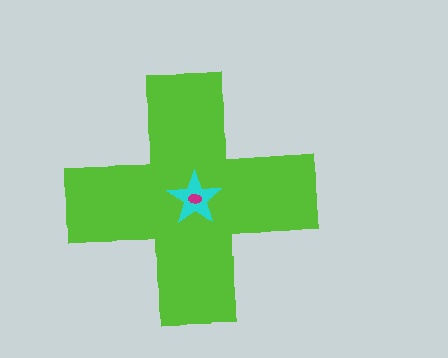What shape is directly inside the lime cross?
The cyan star.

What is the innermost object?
The magenta ellipse.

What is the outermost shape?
The lime cross.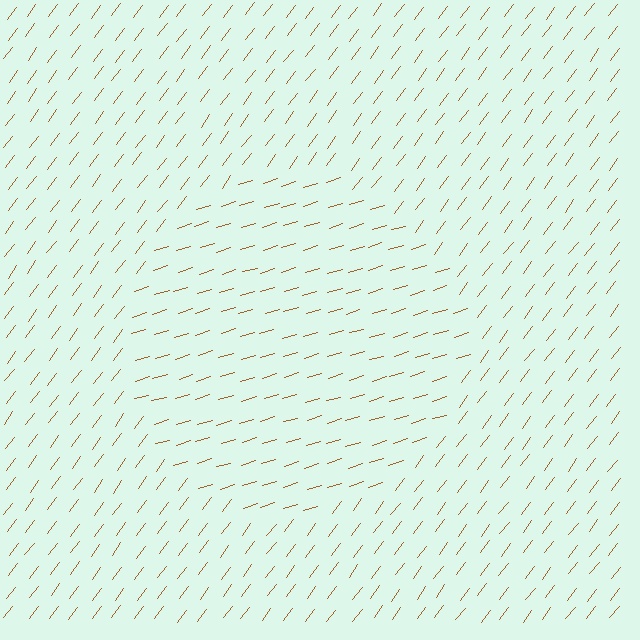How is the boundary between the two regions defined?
The boundary is defined purely by a change in line orientation (approximately 36 degrees difference). All lines are the same color and thickness.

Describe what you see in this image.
The image is filled with small brown line segments. A circle region in the image has lines oriented differently from the surrounding lines, creating a visible texture boundary.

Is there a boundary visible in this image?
Yes, there is a texture boundary formed by a change in line orientation.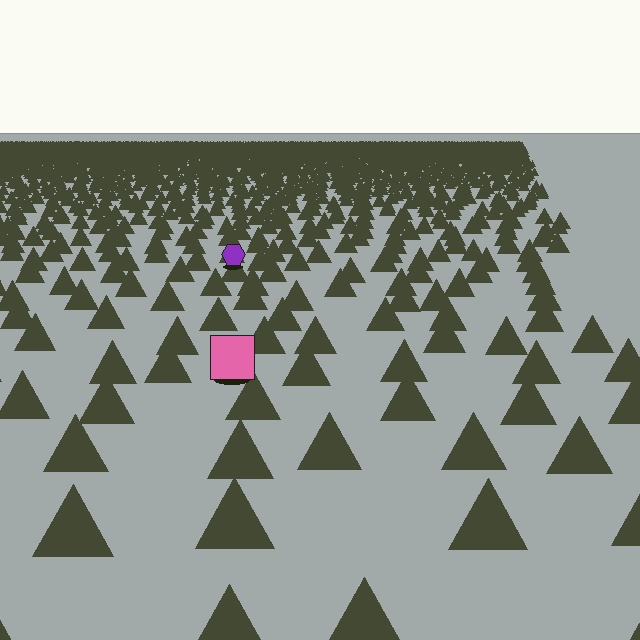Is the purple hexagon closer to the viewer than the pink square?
No. The pink square is closer — you can tell from the texture gradient: the ground texture is coarser near it.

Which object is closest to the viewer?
The pink square is closest. The texture marks near it are larger and more spread out.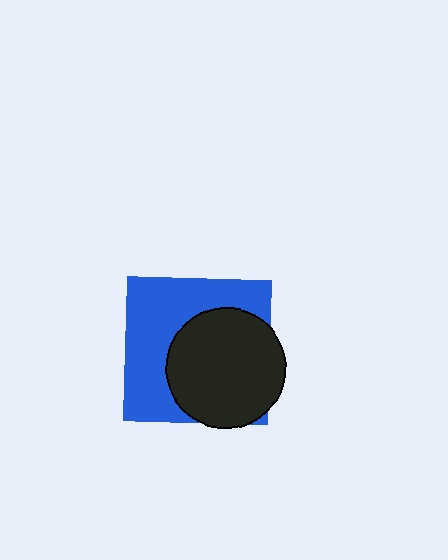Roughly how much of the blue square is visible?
About half of it is visible (roughly 50%).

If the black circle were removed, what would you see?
You would see the complete blue square.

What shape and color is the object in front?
The object in front is a black circle.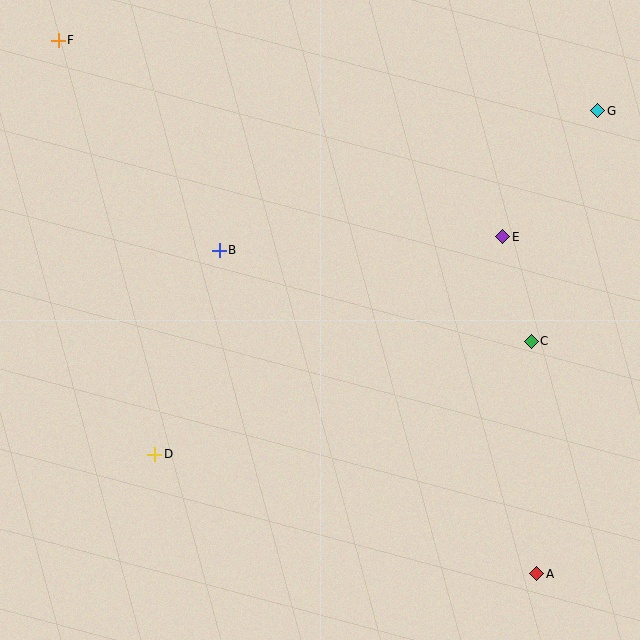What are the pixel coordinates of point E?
Point E is at (503, 237).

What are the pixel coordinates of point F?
Point F is at (58, 40).